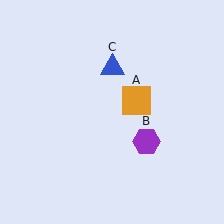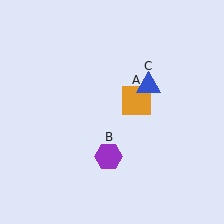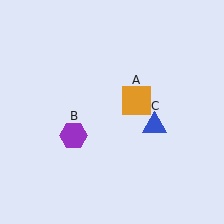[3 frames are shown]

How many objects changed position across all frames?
2 objects changed position: purple hexagon (object B), blue triangle (object C).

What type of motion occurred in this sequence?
The purple hexagon (object B), blue triangle (object C) rotated clockwise around the center of the scene.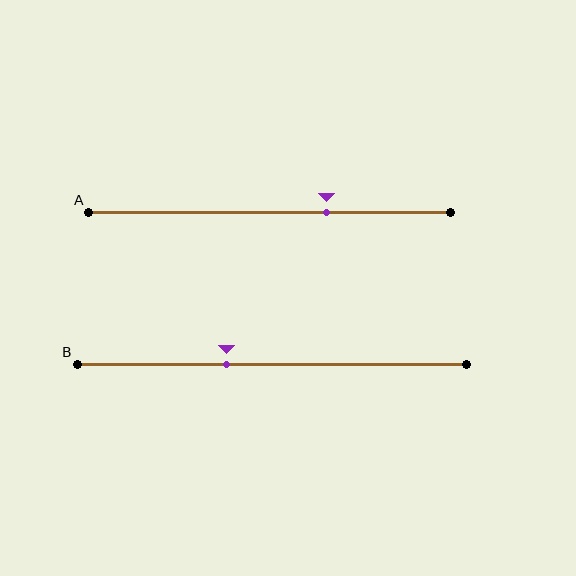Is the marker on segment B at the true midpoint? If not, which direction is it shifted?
No, the marker on segment B is shifted to the left by about 11% of the segment length.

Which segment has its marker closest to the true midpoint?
Segment B has its marker closest to the true midpoint.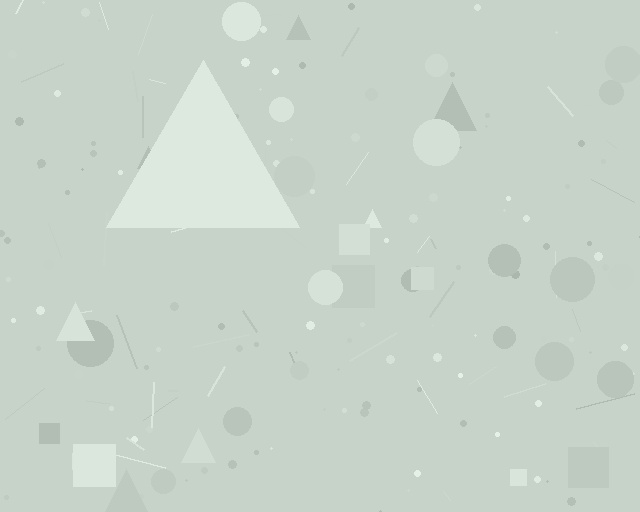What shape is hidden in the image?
A triangle is hidden in the image.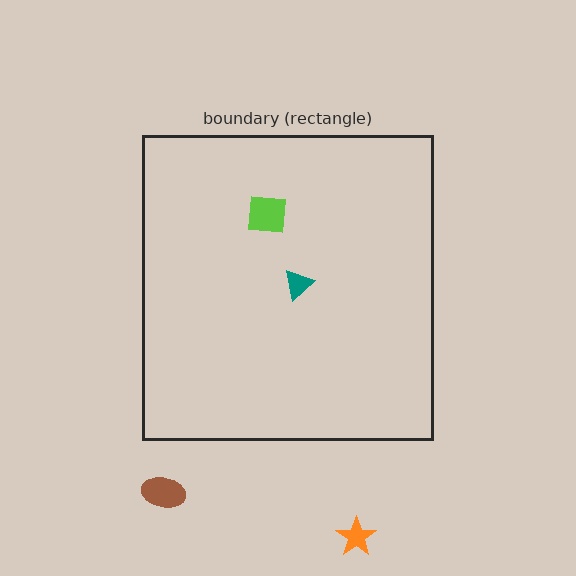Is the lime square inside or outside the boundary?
Inside.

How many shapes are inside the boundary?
2 inside, 2 outside.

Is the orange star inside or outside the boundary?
Outside.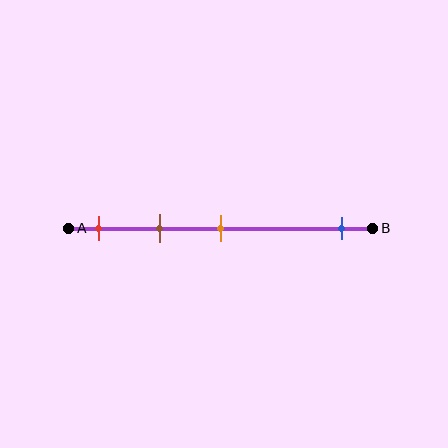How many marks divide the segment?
There are 4 marks dividing the segment.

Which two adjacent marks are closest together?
The red and brown marks are the closest adjacent pair.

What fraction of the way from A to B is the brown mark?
The brown mark is approximately 30% (0.3) of the way from A to B.